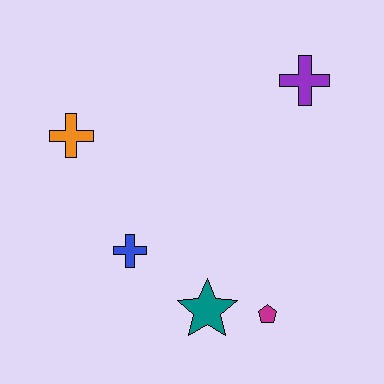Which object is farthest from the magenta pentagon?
The orange cross is farthest from the magenta pentagon.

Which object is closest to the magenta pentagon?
The teal star is closest to the magenta pentagon.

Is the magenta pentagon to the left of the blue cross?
No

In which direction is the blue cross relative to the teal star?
The blue cross is to the left of the teal star.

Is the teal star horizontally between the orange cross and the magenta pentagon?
Yes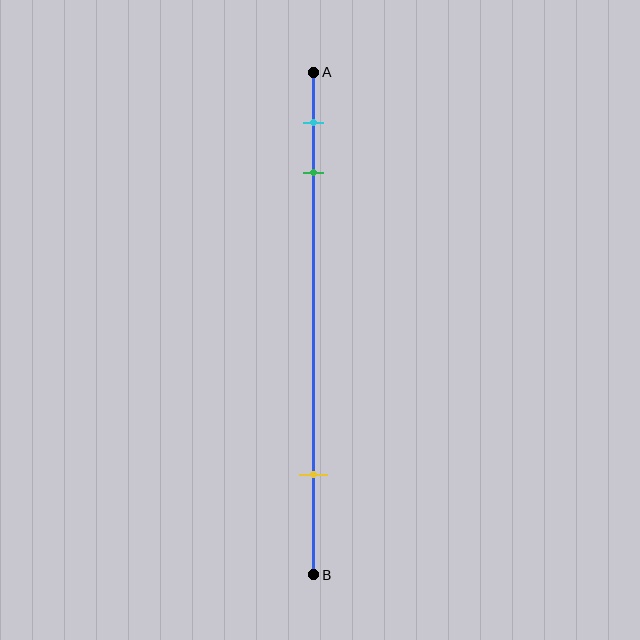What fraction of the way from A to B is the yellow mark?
The yellow mark is approximately 80% (0.8) of the way from A to B.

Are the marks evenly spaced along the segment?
No, the marks are not evenly spaced.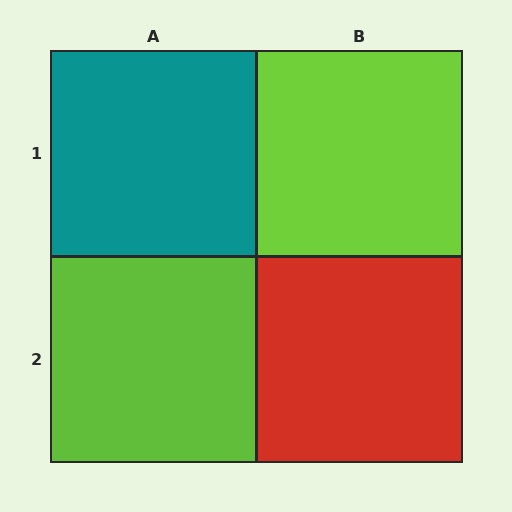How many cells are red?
1 cell is red.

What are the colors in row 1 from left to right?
Teal, lime.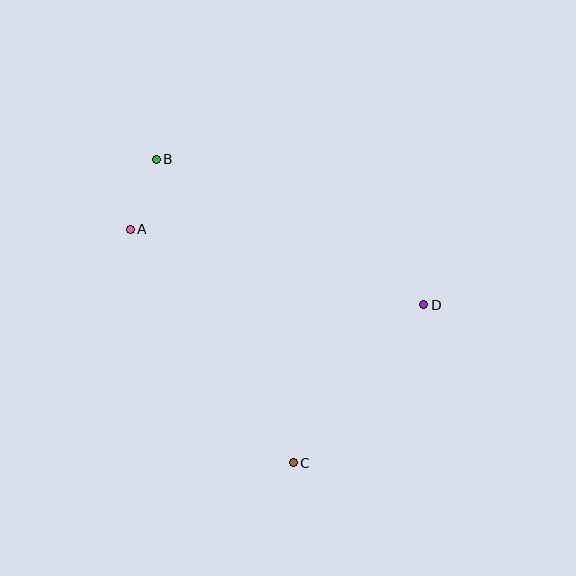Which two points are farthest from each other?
Points B and C are farthest from each other.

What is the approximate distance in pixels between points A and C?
The distance between A and C is approximately 285 pixels.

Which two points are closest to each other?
Points A and B are closest to each other.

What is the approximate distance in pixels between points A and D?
The distance between A and D is approximately 303 pixels.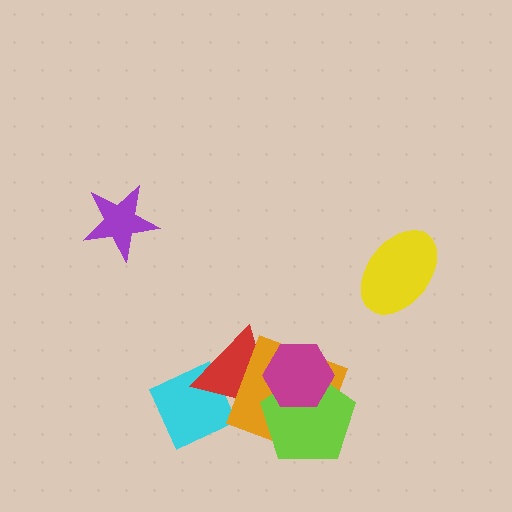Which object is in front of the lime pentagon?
The magenta hexagon is in front of the lime pentagon.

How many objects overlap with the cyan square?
1 object overlaps with the cyan square.